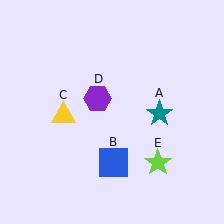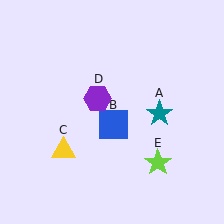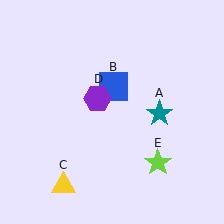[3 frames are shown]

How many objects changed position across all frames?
2 objects changed position: blue square (object B), yellow triangle (object C).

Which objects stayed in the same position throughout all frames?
Teal star (object A) and purple hexagon (object D) and lime star (object E) remained stationary.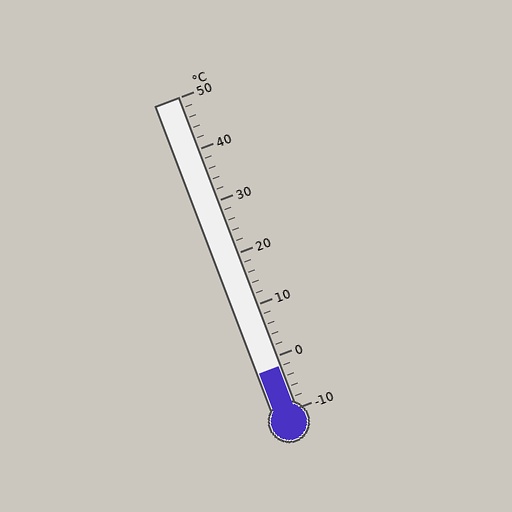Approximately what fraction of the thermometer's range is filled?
The thermometer is filled to approximately 15% of its range.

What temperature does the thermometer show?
The thermometer shows approximately -2°C.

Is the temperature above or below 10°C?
The temperature is below 10°C.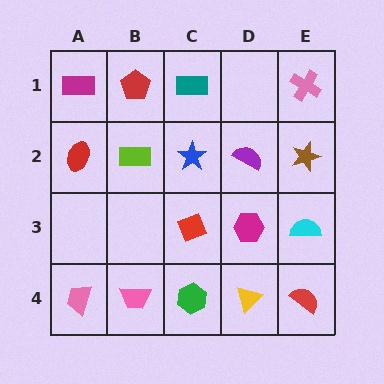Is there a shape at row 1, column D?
No, that cell is empty.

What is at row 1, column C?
A teal rectangle.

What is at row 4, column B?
A pink trapezoid.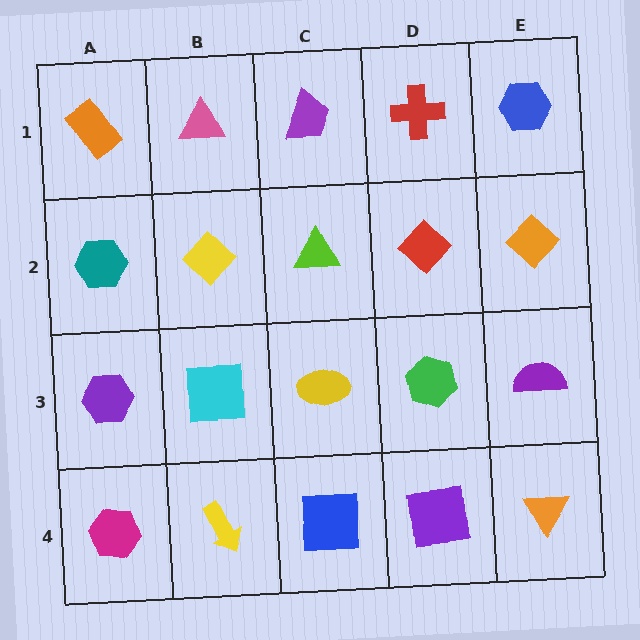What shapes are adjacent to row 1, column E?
An orange diamond (row 2, column E), a red cross (row 1, column D).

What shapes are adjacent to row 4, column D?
A green hexagon (row 3, column D), a blue square (row 4, column C), an orange triangle (row 4, column E).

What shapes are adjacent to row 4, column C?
A yellow ellipse (row 3, column C), a yellow arrow (row 4, column B), a purple square (row 4, column D).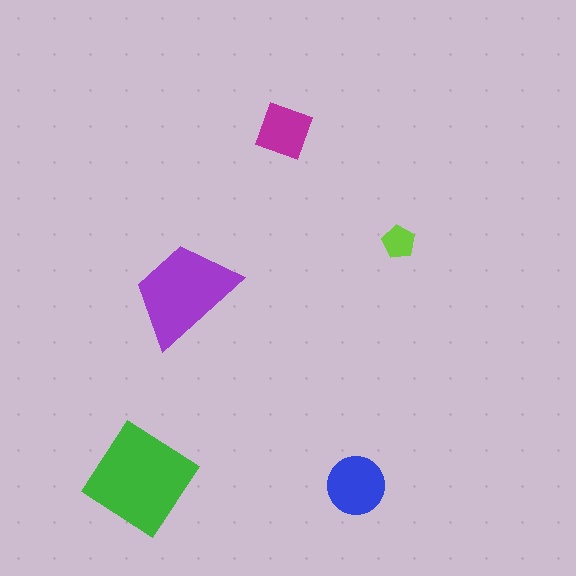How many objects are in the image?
There are 5 objects in the image.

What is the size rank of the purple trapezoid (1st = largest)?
2nd.